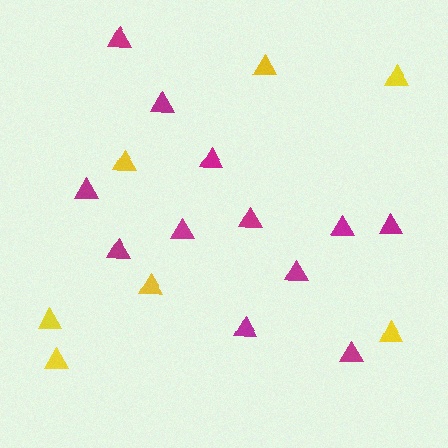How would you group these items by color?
There are 2 groups: one group of yellow triangles (7) and one group of magenta triangles (12).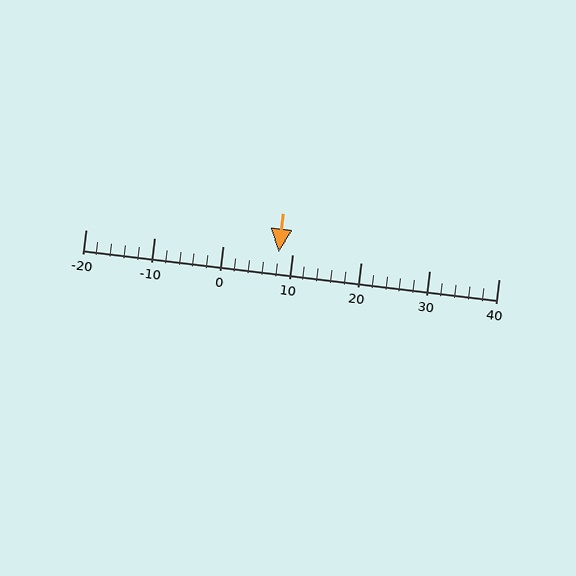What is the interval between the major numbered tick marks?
The major tick marks are spaced 10 units apart.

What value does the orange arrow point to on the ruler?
The orange arrow points to approximately 8.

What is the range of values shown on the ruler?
The ruler shows values from -20 to 40.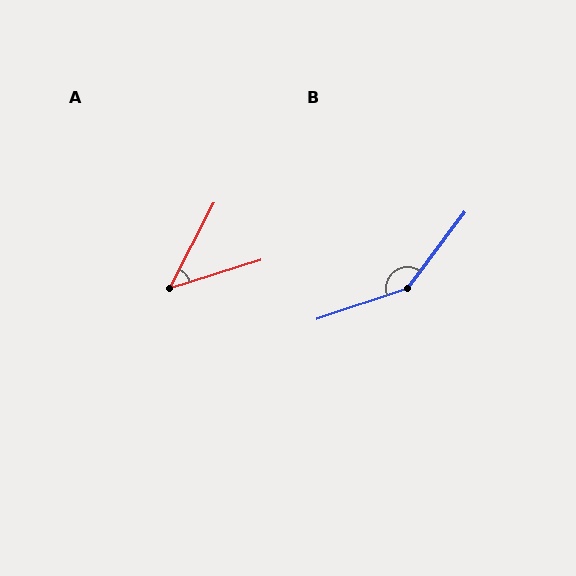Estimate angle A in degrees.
Approximately 45 degrees.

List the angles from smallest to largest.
A (45°), B (145°).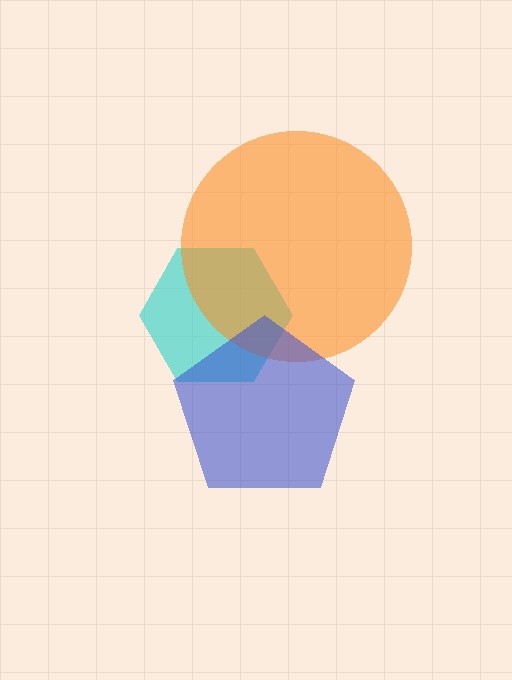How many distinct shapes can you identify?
There are 3 distinct shapes: a cyan hexagon, an orange circle, a blue pentagon.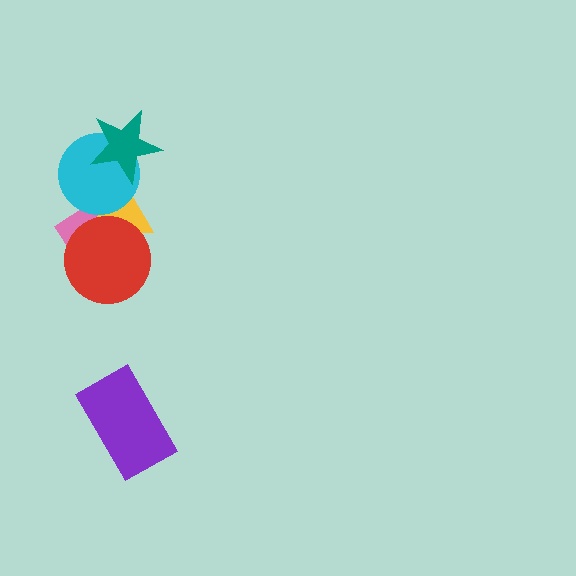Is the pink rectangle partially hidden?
Yes, it is partially covered by another shape.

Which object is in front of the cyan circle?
The teal star is in front of the cyan circle.